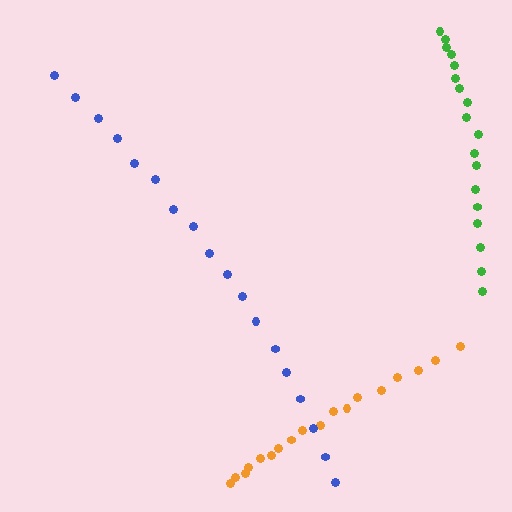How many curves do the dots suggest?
There are 3 distinct paths.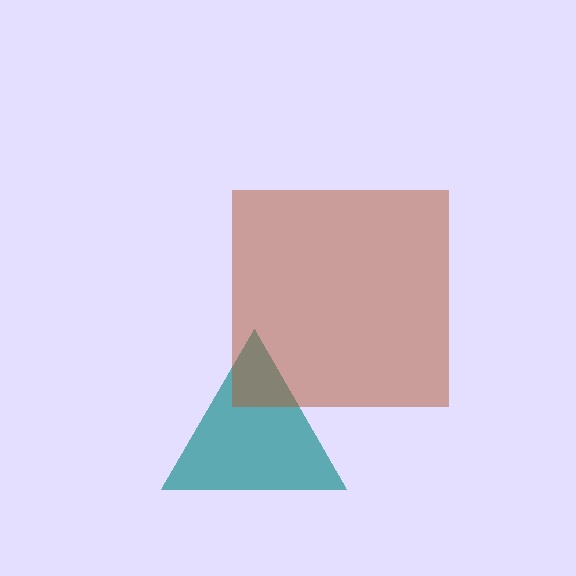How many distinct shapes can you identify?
There are 2 distinct shapes: a teal triangle, a brown square.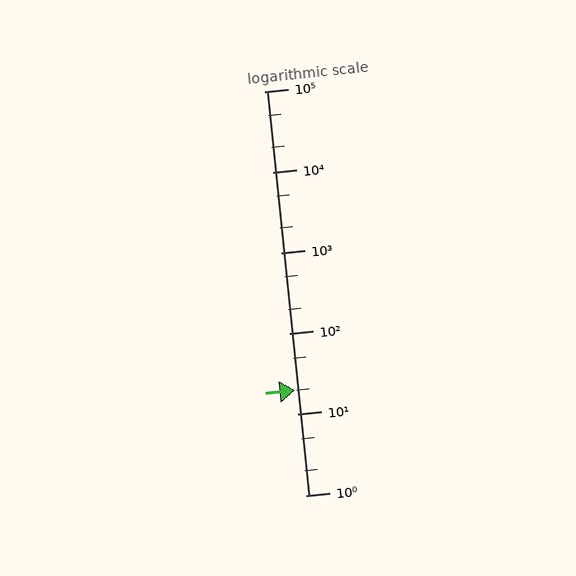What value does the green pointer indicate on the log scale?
The pointer indicates approximately 20.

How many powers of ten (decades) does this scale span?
The scale spans 5 decades, from 1 to 100000.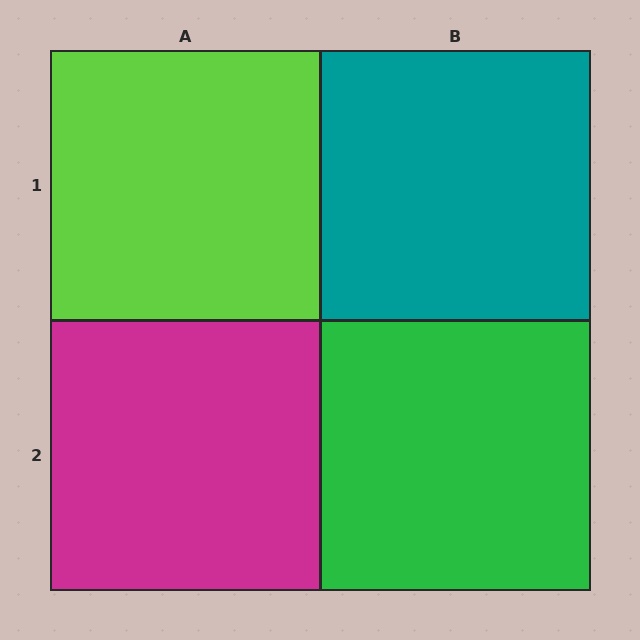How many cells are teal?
1 cell is teal.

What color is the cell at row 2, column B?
Green.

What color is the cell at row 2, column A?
Magenta.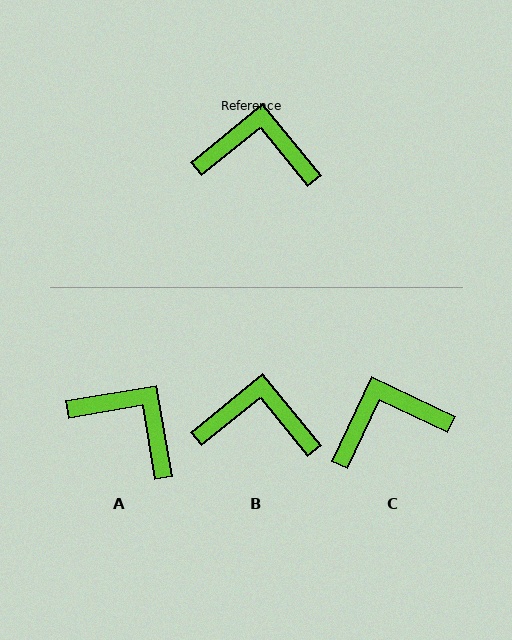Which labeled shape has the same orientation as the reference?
B.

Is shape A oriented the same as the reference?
No, it is off by about 29 degrees.